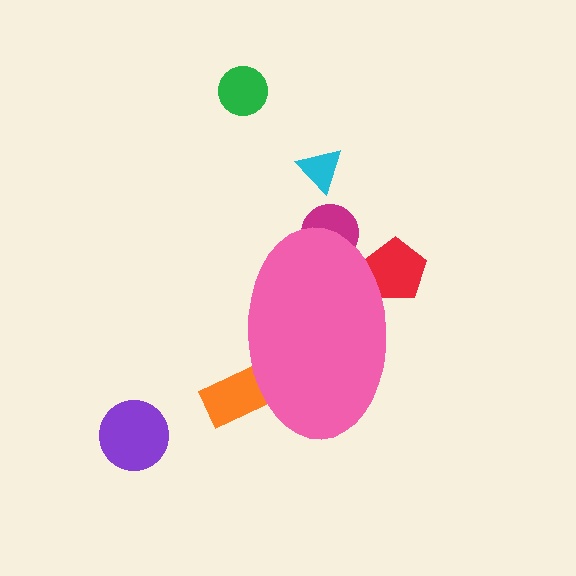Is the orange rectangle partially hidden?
Yes, the orange rectangle is partially hidden behind the pink ellipse.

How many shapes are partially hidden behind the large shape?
3 shapes are partially hidden.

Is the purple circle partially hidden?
No, the purple circle is fully visible.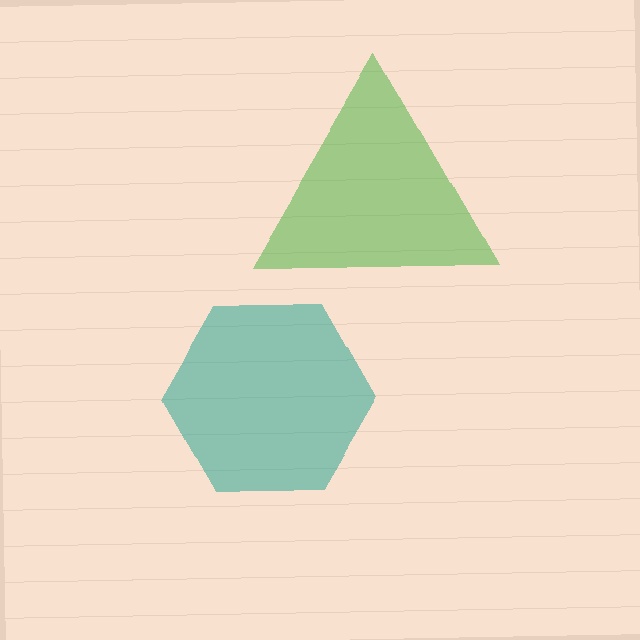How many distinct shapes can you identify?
There are 2 distinct shapes: a teal hexagon, a green triangle.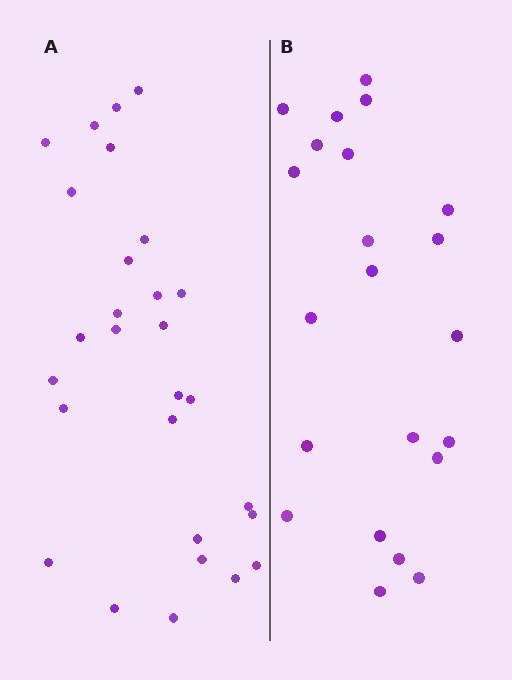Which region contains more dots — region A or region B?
Region A (the left region) has more dots.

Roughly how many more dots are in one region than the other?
Region A has about 6 more dots than region B.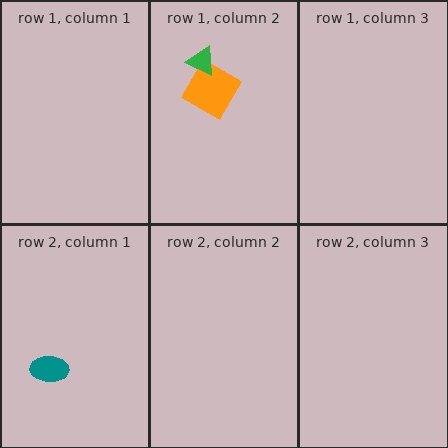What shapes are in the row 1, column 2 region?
The orange diamond, the green triangle.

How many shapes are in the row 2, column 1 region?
1.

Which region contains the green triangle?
The row 1, column 2 region.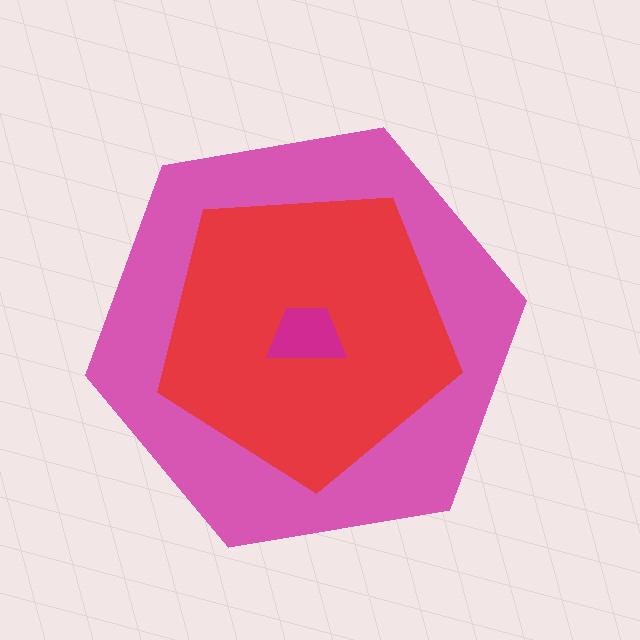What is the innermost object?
The magenta trapezoid.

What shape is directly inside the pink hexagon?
The red pentagon.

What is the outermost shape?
The pink hexagon.